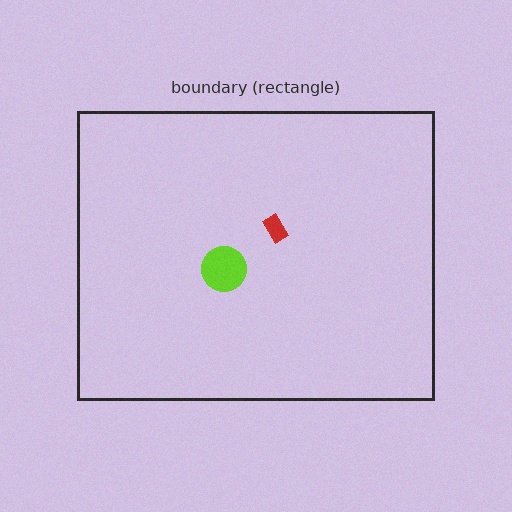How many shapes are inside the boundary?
2 inside, 0 outside.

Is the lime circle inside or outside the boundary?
Inside.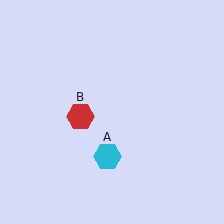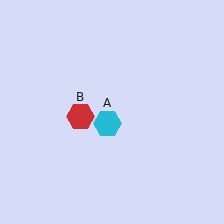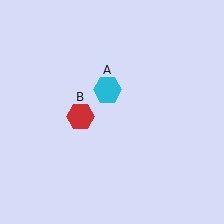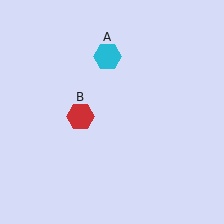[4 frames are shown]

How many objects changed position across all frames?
1 object changed position: cyan hexagon (object A).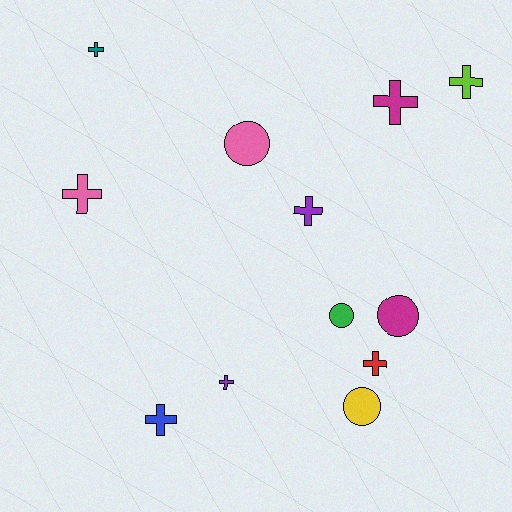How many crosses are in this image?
There are 8 crosses.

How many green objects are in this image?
There is 1 green object.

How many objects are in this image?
There are 12 objects.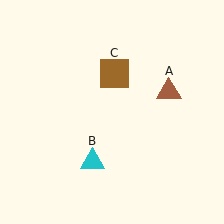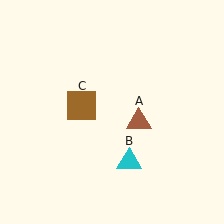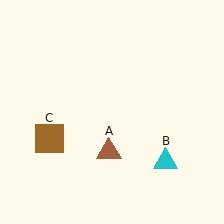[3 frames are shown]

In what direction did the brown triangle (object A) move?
The brown triangle (object A) moved down and to the left.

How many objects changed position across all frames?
3 objects changed position: brown triangle (object A), cyan triangle (object B), brown square (object C).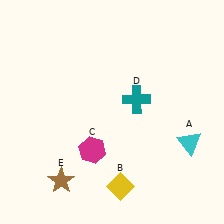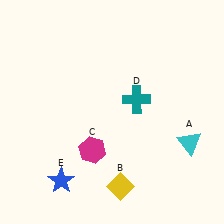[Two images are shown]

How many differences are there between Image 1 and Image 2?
There is 1 difference between the two images.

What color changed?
The star (E) changed from brown in Image 1 to blue in Image 2.